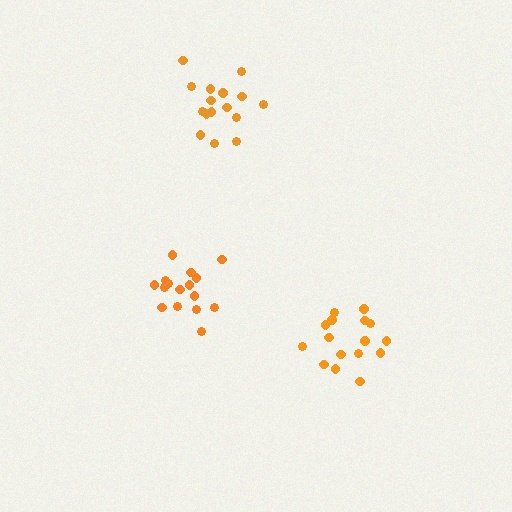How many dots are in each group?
Group 1: 16 dots, Group 2: 16 dots, Group 3: 16 dots (48 total).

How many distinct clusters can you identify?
There are 3 distinct clusters.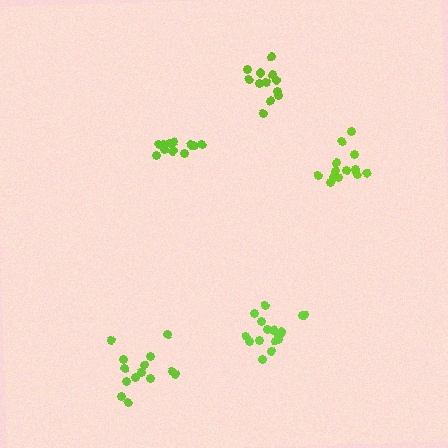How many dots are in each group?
Group 1: 14 dots, Group 2: 13 dots, Group 3: 11 dots, Group 4: 12 dots, Group 5: 16 dots (66 total).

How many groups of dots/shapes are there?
There are 5 groups.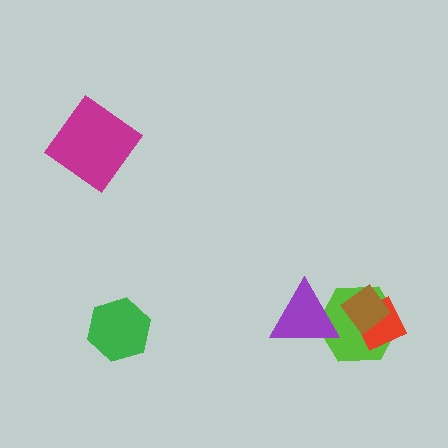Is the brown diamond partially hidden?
No, no other shape covers it.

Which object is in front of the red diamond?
The brown diamond is in front of the red diamond.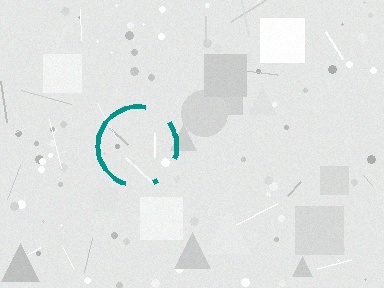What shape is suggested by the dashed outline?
The dashed outline suggests a circle.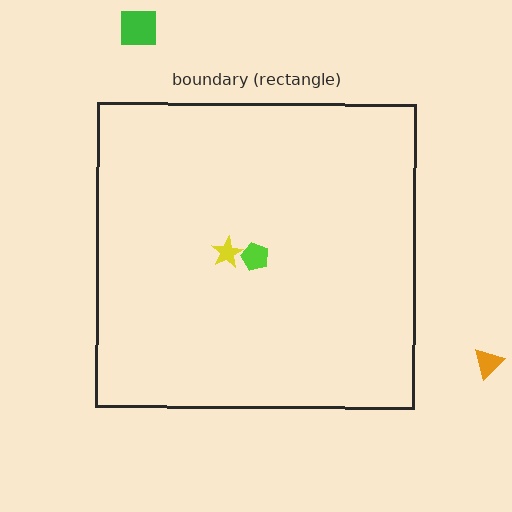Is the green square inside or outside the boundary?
Outside.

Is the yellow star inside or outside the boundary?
Inside.